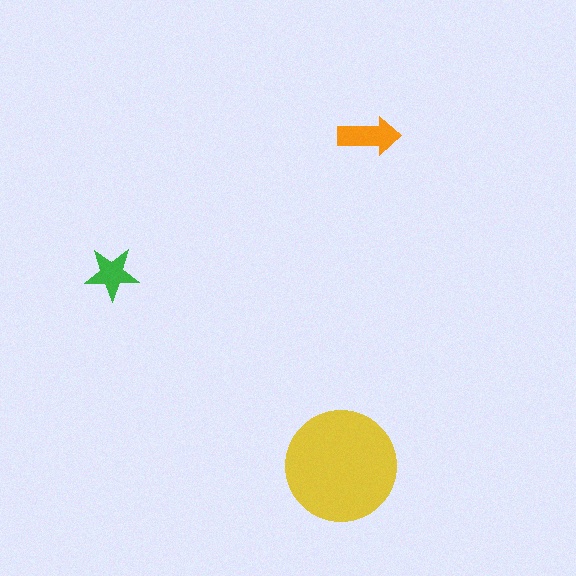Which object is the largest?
The yellow circle.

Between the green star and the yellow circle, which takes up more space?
The yellow circle.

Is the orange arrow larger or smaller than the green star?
Larger.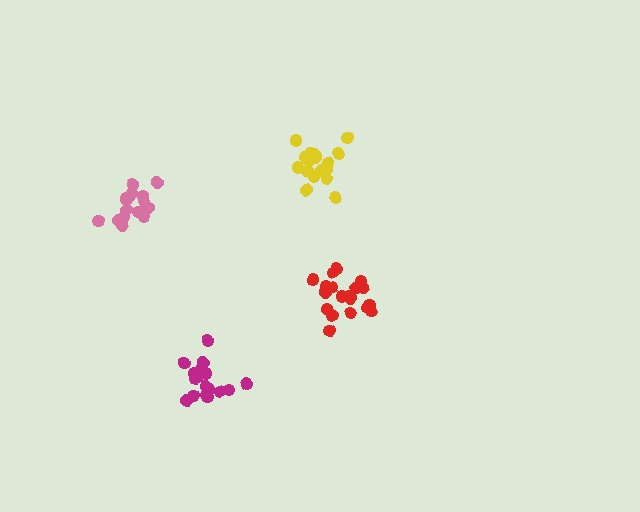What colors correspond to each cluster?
The clusters are colored: yellow, pink, magenta, red.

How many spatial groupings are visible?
There are 4 spatial groupings.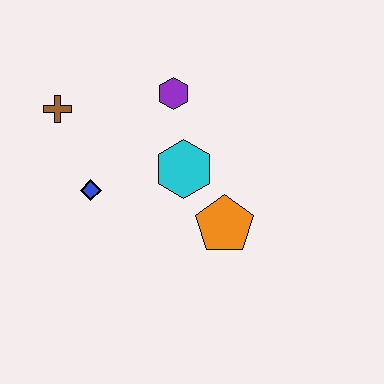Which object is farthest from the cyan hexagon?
The brown cross is farthest from the cyan hexagon.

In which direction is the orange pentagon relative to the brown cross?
The orange pentagon is to the right of the brown cross.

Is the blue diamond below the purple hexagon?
Yes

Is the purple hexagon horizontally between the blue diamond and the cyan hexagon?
Yes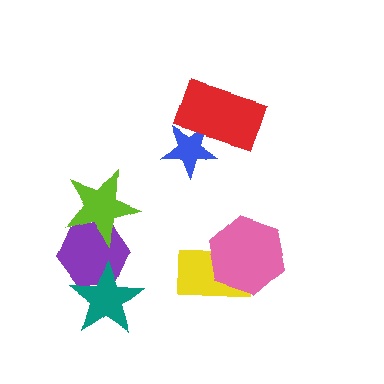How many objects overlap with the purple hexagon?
2 objects overlap with the purple hexagon.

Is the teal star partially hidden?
No, no other shape covers it.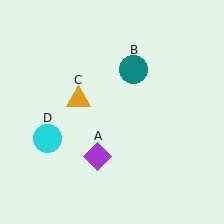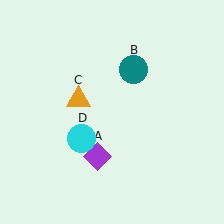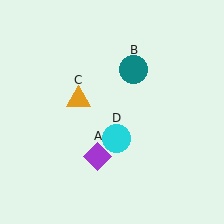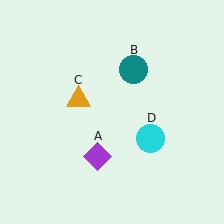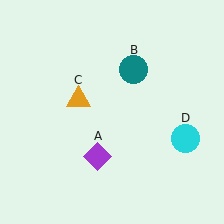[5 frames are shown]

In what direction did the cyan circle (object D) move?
The cyan circle (object D) moved right.